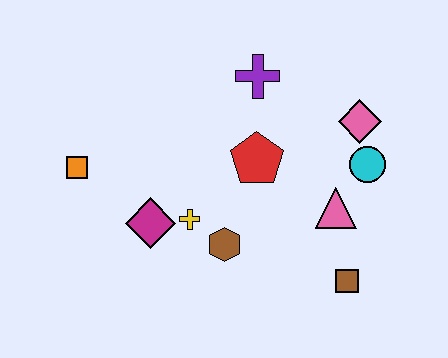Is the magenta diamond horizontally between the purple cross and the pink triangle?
No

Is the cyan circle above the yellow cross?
Yes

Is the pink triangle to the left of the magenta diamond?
No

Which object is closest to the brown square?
The pink triangle is closest to the brown square.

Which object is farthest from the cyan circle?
The orange square is farthest from the cyan circle.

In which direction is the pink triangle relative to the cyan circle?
The pink triangle is below the cyan circle.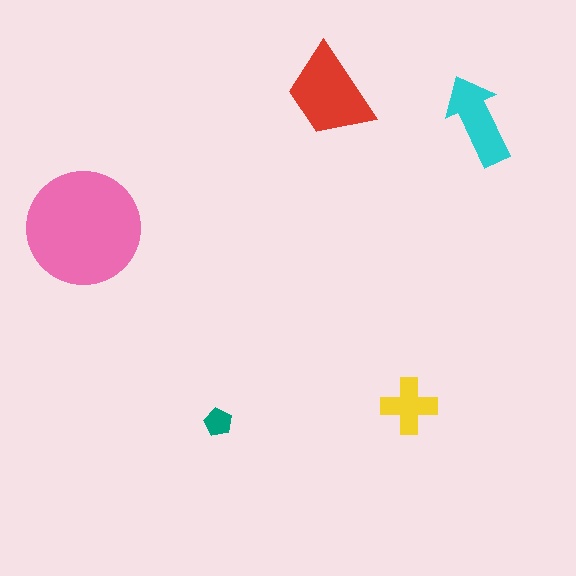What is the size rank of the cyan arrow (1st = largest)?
3rd.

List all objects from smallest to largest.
The teal pentagon, the yellow cross, the cyan arrow, the red trapezoid, the pink circle.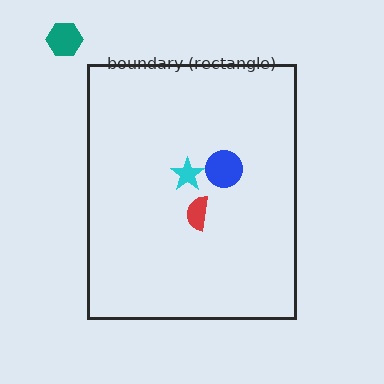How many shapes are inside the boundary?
3 inside, 1 outside.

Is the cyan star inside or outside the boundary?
Inside.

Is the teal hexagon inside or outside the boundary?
Outside.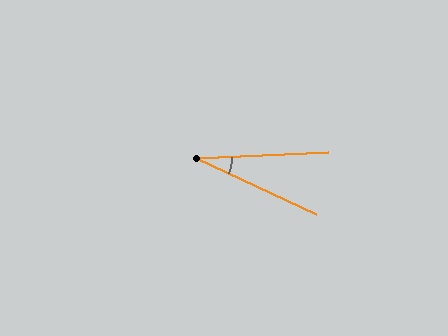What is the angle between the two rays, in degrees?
Approximately 28 degrees.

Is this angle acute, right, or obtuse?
It is acute.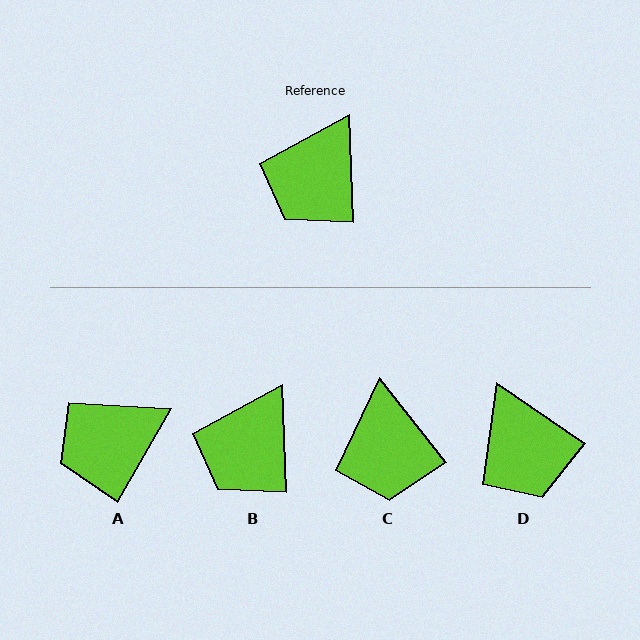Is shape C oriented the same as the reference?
No, it is off by about 36 degrees.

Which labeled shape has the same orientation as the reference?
B.